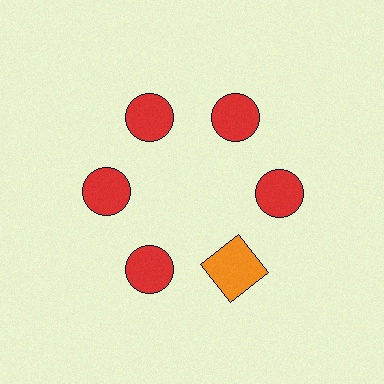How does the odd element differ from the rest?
It differs in both color (orange instead of red) and shape (square instead of circle).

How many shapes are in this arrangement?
There are 6 shapes arranged in a ring pattern.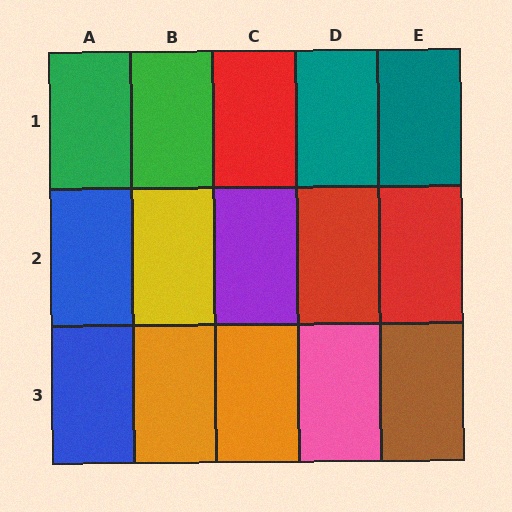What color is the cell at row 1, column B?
Green.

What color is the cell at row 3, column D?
Pink.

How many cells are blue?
2 cells are blue.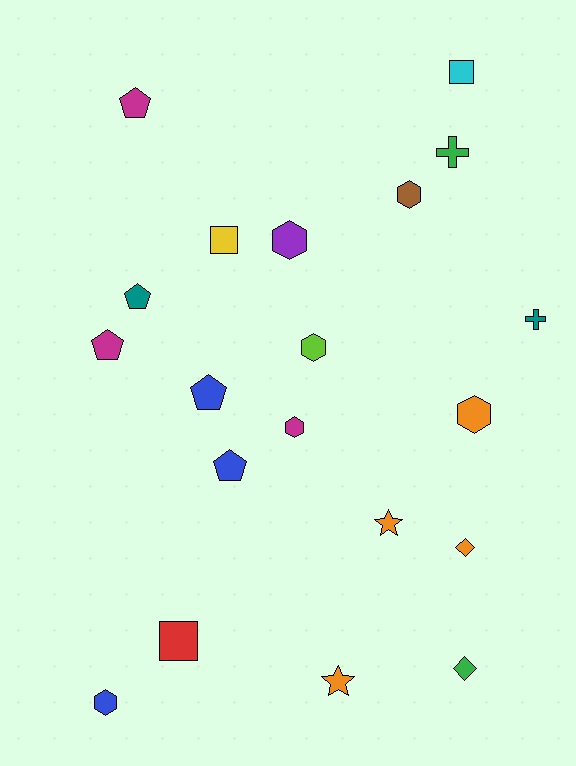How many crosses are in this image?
There are 2 crosses.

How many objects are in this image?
There are 20 objects.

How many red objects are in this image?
There is 1 red object.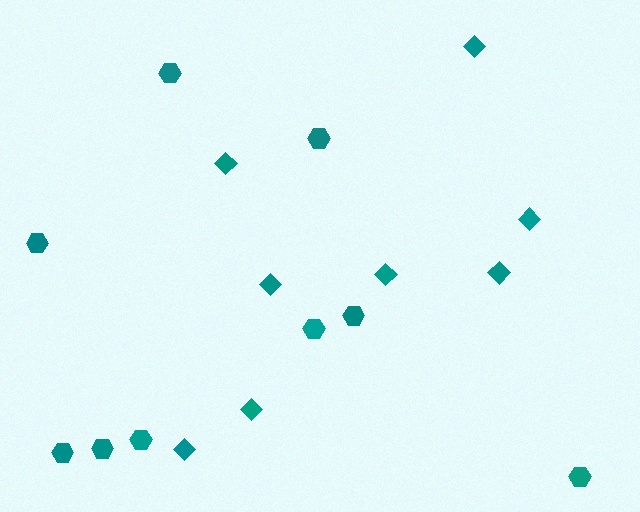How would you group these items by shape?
There are 2 groups: one group of diamonds (8) and one group of hexagons (9).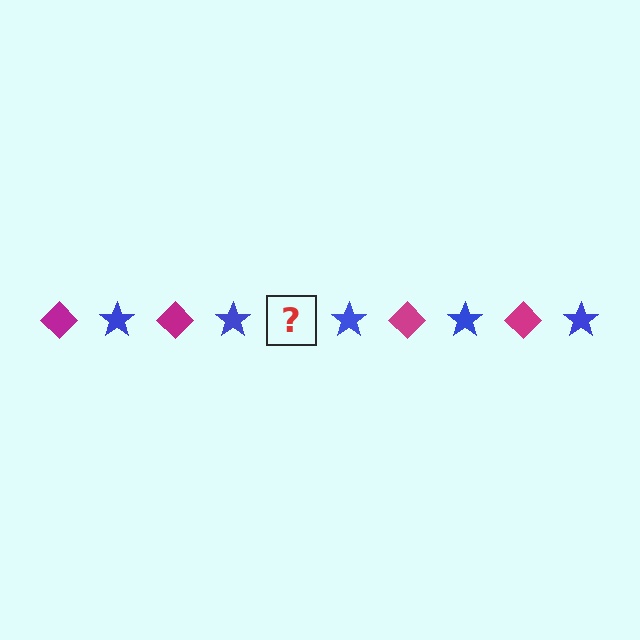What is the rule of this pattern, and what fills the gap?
The rule is that the pattern alternates between magenta diamond and blue star. The gap should be filled with a magenta diamond.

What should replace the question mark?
The question mark should be replaced with a magenta diamond.